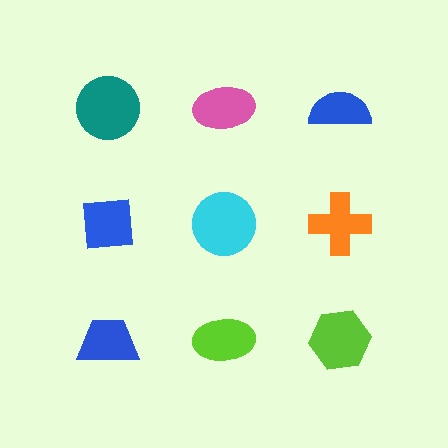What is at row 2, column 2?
A cyan circle.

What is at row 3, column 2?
A lime ellipse.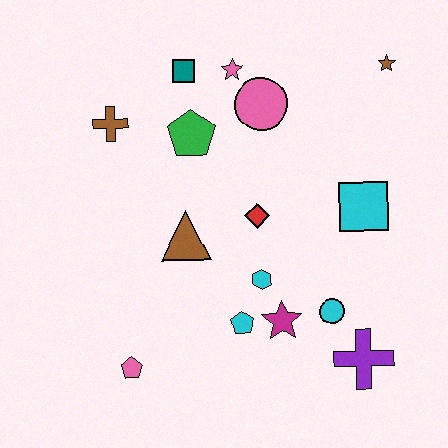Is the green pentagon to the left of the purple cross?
Yes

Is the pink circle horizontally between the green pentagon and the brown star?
Yes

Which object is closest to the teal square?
The pink star is closest to the teal square.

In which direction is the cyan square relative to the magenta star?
The cyan square is above the magenta star.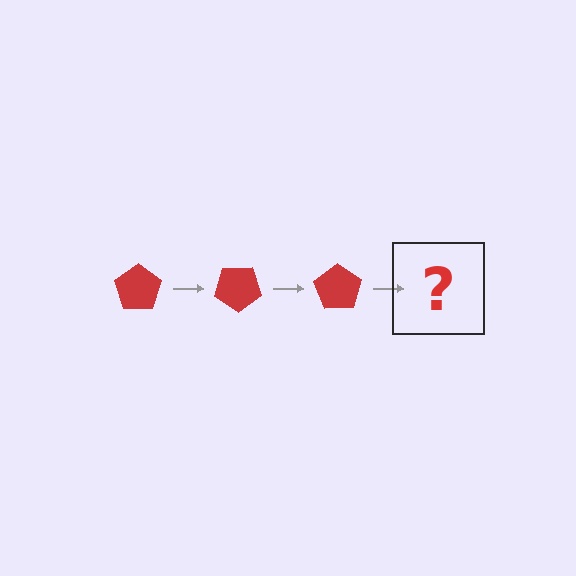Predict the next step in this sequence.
The next step is a red pentagon rotated 105 degrees.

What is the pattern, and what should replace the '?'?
The pattern is that the pentagon rotates 35 degrees each step. The '?' should be a red pentagon rotated 105 degrees.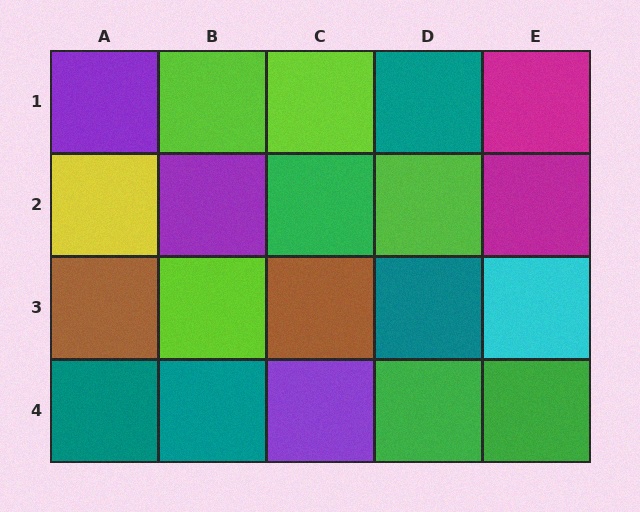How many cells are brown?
2 cells are brown.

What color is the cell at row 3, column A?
Brown.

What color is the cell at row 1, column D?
Teal.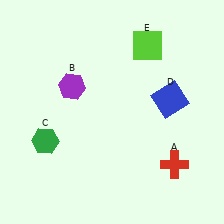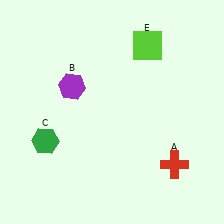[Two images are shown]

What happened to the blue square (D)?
The blue square (D) was removed in Image 2. It was in the top-right area of Image 1.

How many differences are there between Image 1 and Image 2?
There is 1 difference between the two images.